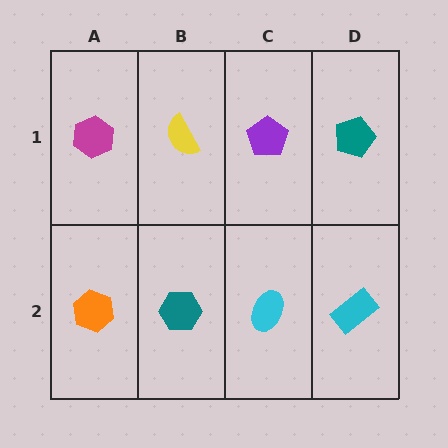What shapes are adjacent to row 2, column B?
A yellow semicircle (row 1, column B), an orange hexagon (row 2, column A), a cyan ellipse (row 2, column C).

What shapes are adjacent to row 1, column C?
A cyan ellipse (row 2, column C), a yellow semicircle (row 1, column B), a teal pentagon (row 1, column D).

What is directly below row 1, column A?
An orange hexagon.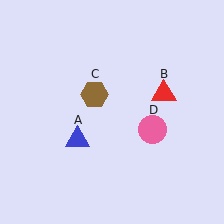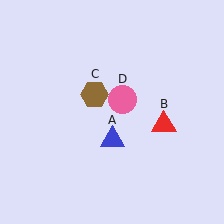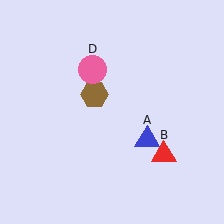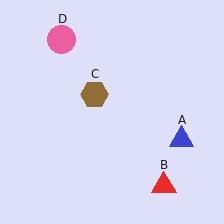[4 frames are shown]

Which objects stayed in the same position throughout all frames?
Brown hexagon (object C) remained stationary.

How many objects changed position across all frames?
3 objects changed position: blue triangle (object A), red triangle (object B), pink circle (object D).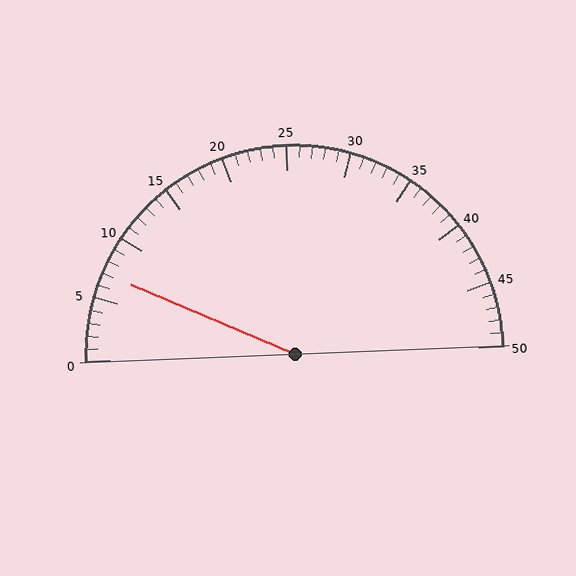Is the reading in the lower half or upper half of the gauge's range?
The reading is in the lower half of the range (0 to 50).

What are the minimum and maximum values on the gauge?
The gauge ranges from 0 to 50.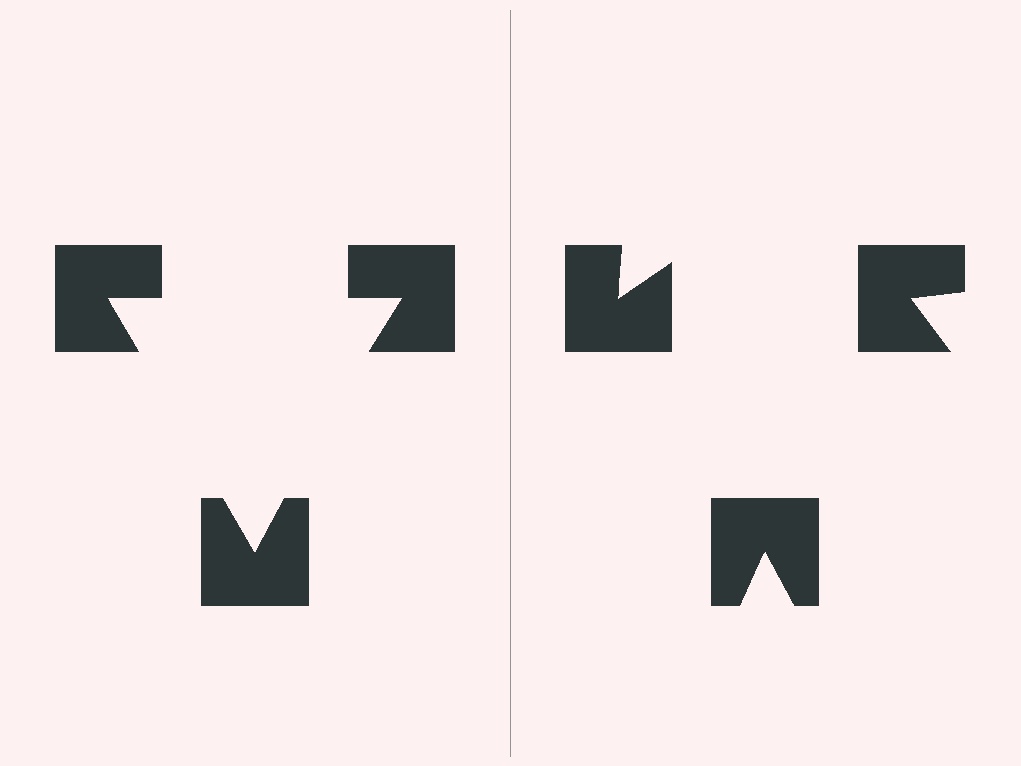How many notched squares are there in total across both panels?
6 — 3 on each side.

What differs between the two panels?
The notched squares are positioned identically on both sides; only the wedge orientations differ. On the left they align to a triangle; on the right they are misaligned.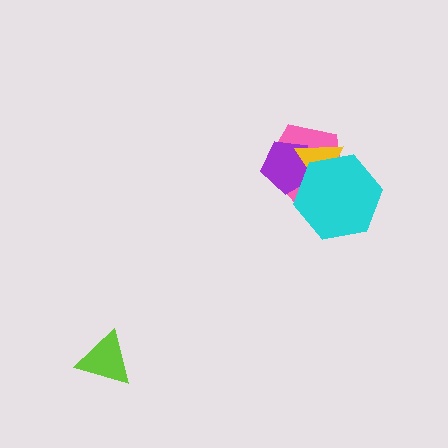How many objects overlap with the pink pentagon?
3 objects overlap with the pink pentagon.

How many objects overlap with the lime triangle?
0 objects overlap with the lime triangle.